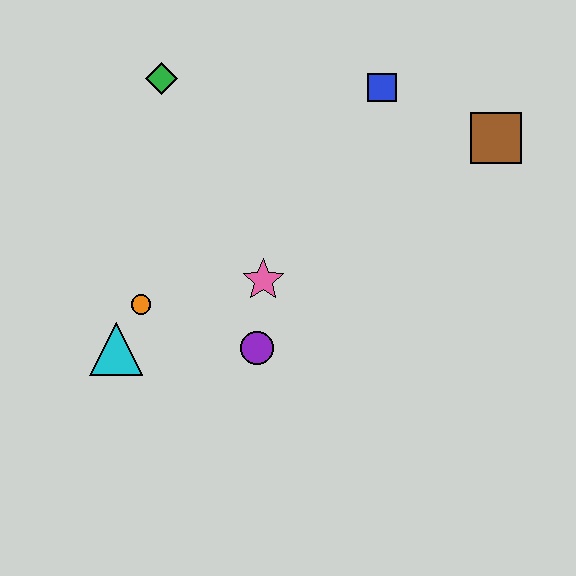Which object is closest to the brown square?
The blue square is closest to the brown square.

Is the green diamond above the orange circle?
Yes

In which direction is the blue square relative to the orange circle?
The blue square is to the right of the orange circle.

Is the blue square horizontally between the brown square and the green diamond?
Yes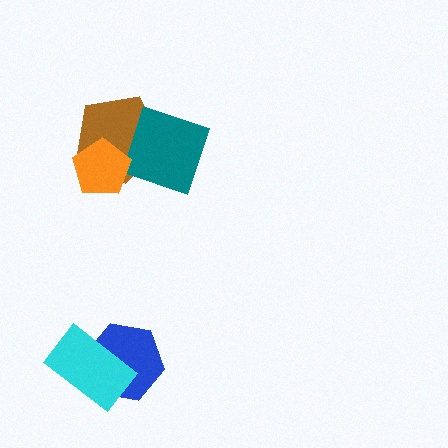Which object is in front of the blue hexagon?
The cyan rectangle is in front of the blue hexagon.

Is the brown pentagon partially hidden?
Yes, it is partially covered by another shape.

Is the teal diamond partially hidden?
Yes, it is partially covered by another shape.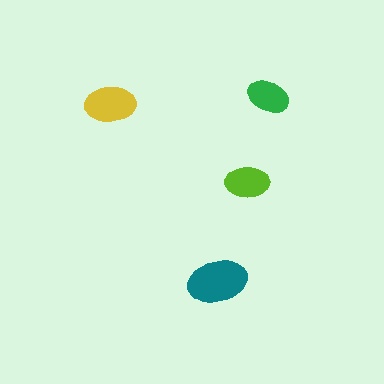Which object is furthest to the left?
The yellow ellipse is leftmost.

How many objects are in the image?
There are 4 objects in the image.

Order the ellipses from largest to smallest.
the teal one, the yellow one, the lime one, the green one.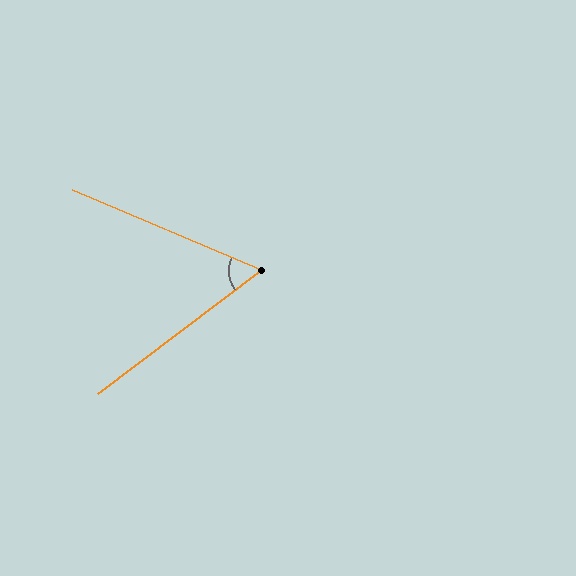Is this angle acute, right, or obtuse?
It is acute.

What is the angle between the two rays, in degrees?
Approximately 60 degrees.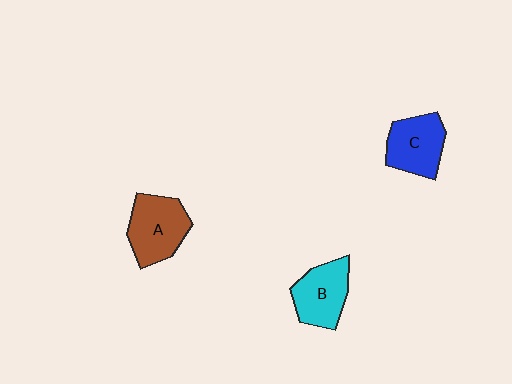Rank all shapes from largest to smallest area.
From largest to smallest: A (brown), C (blue), B (cyan).